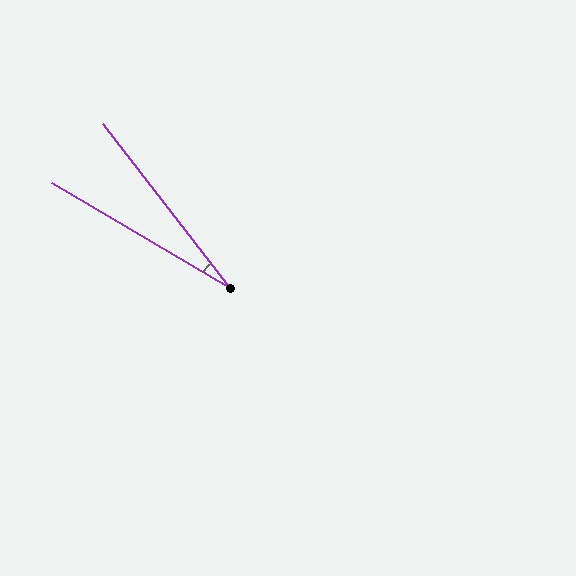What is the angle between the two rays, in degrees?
Approximately 22 degrees.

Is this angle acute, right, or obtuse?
It is acute.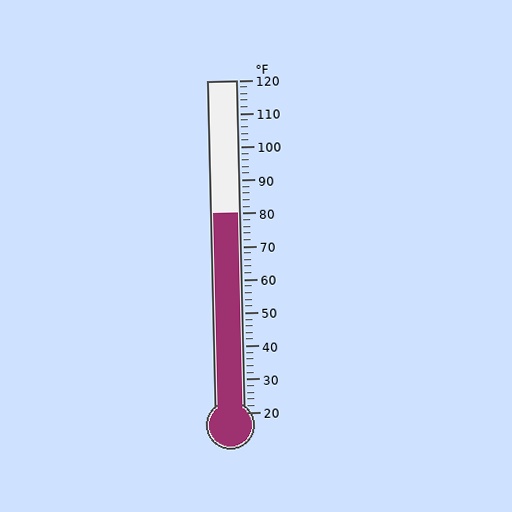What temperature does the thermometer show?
The thermometer shows approximately 80°F.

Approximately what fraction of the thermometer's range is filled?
The thermometer is filled to approximately 60% of its range.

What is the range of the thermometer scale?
The thermometer scale ranges from 20°F to 120°F.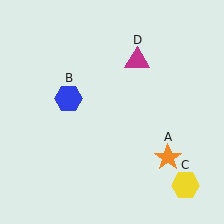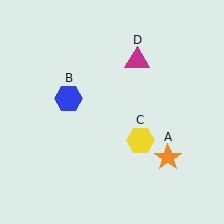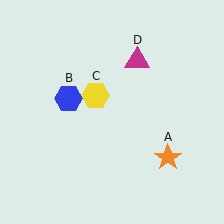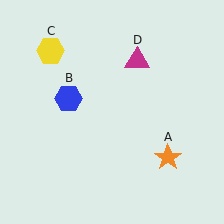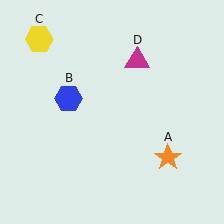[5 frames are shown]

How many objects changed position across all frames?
1 object changed position: yellow hexagon (object C).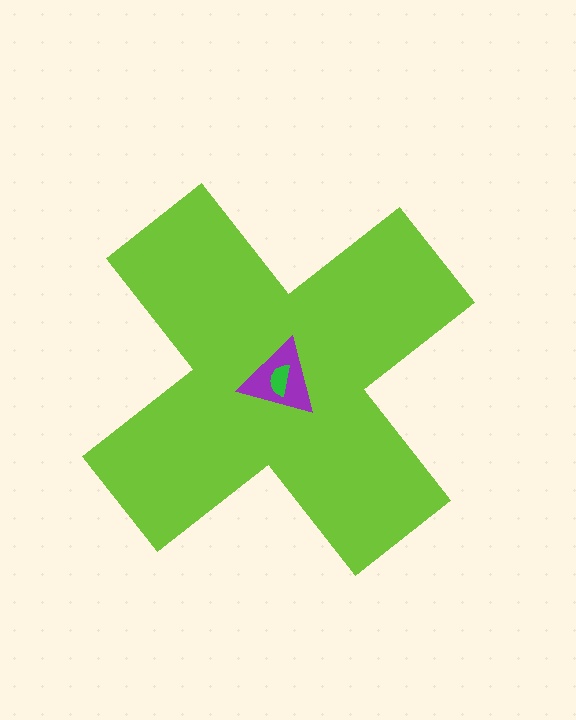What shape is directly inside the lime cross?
The purple triangle.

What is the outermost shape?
The lime cross.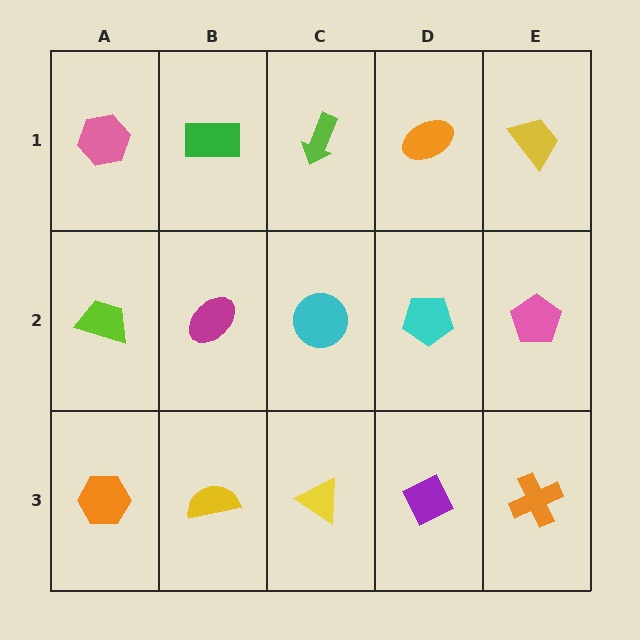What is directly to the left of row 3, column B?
An orange hexagon.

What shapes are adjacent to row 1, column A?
A lime trapezoid (row 2, column A), a green rectangle (row 1, column B).